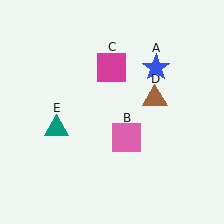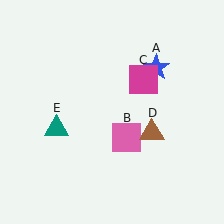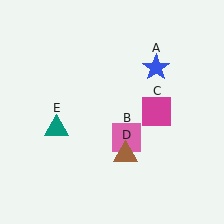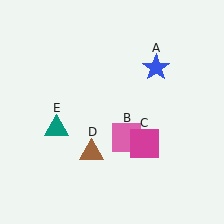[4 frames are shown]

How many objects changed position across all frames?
2 objects changed position: magenta square (object C), brown triangle (object D).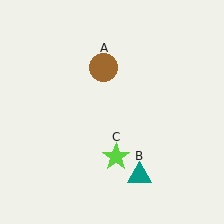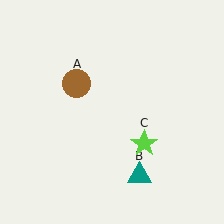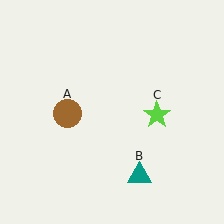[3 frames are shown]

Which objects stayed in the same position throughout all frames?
Teal triangle (object B) remained stationary.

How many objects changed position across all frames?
2 objects changed position: brown circle (object A), lime star (object C).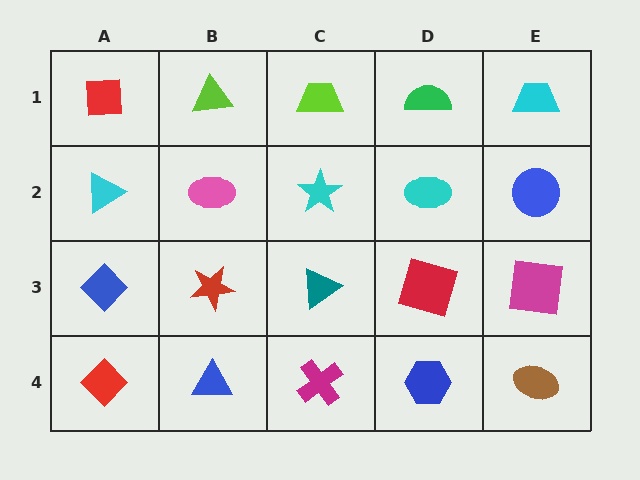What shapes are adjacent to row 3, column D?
A cyan ellipse (row 2, column D), a blue hexagon (row 4, column D), a teal triangle (row 3, column C), a magenta square (row 3, column E).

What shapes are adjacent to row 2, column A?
A red square (row 1, column A), a blue diamond (row 3, column A), a pink ellipse (row 2, column B).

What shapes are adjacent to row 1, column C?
A cyan star (row 2, column C), a lime triangle (row 1, column B), a green semicircle (row 1, column D).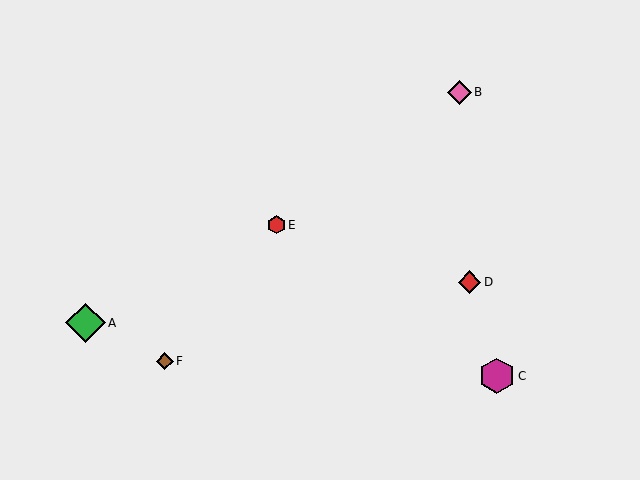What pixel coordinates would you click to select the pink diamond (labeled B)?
Click at (459, 93) to select the pink diamond B.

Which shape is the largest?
The green diamond (labeled A) is the largest.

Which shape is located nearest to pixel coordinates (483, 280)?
The red diamond (labeled D) at (470, 282) is nearest to that location.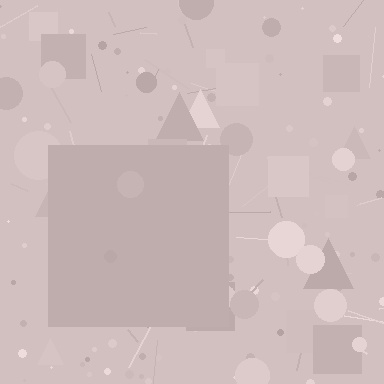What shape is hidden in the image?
A square is hidden in the image.